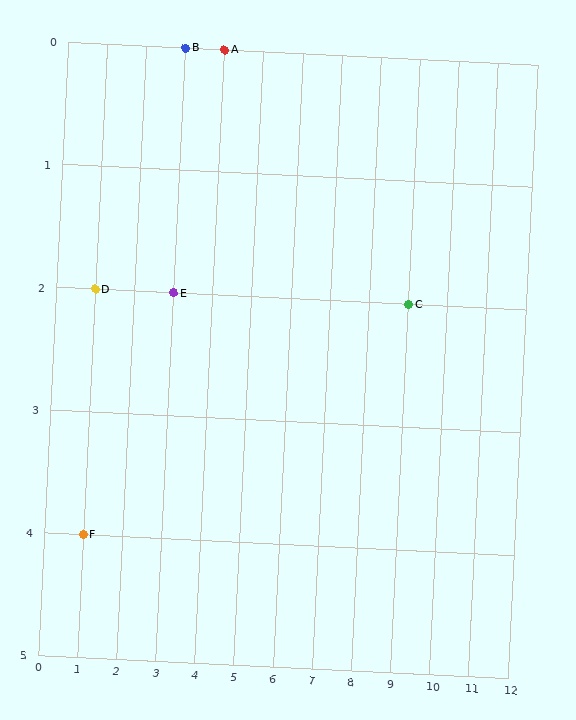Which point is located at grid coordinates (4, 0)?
Point A is at (4, 0).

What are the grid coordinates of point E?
Point E is at grid coordinates (3, 2).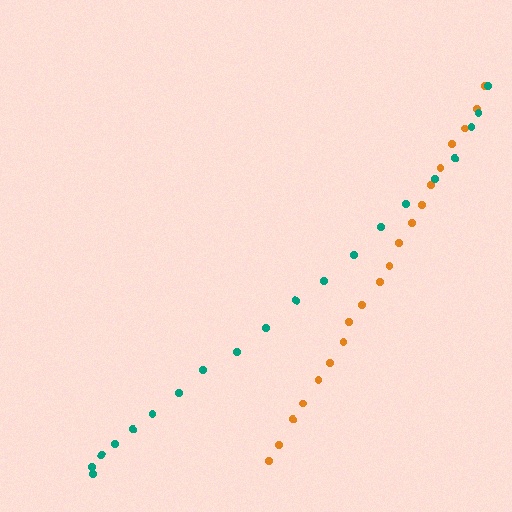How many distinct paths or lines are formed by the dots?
There are 2 distinct paths.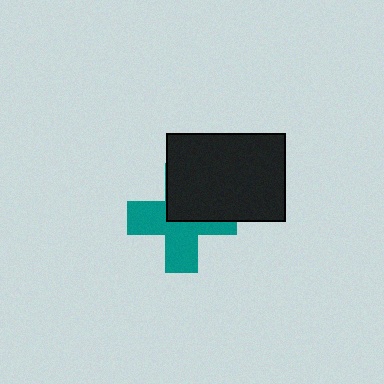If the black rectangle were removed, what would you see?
You would see the complete teal cross.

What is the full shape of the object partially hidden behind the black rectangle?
The partially hidden object is a teal cross.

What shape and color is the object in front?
The object in front is a black rectangle.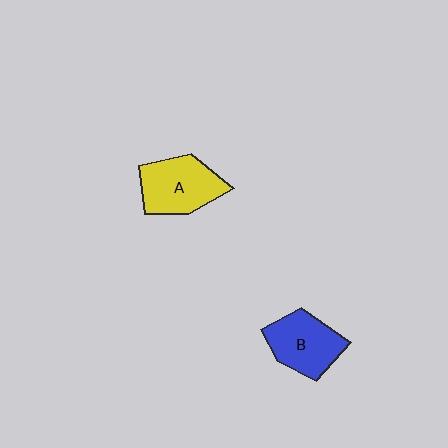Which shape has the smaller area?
Shape B (blue).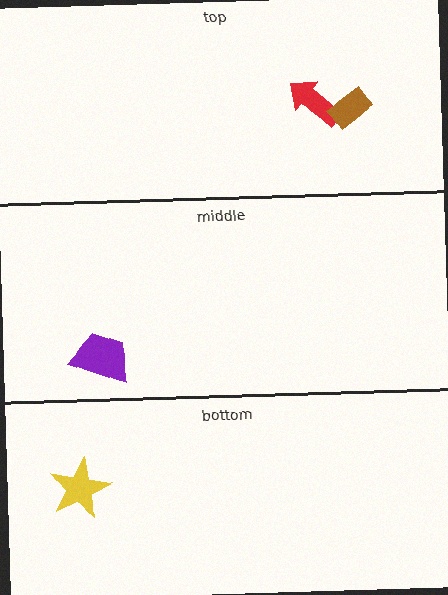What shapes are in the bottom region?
The yellow star.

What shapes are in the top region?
The red arrow, the brown rectangle.